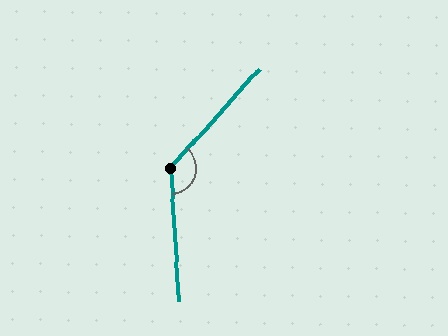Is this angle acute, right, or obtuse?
It is obtuse.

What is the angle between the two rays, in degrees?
Approximately 134 degrees.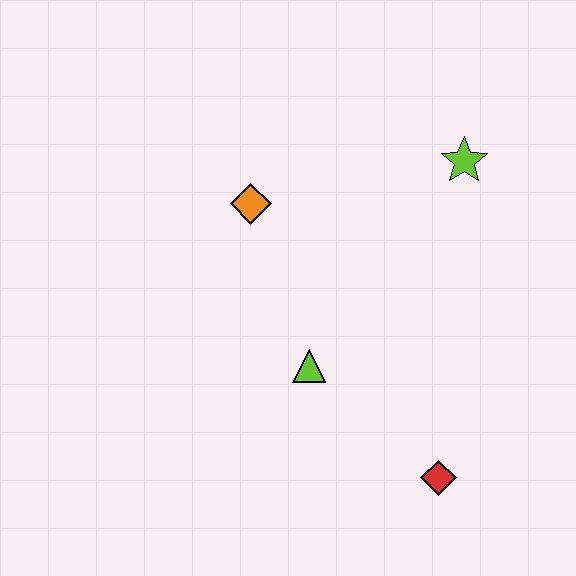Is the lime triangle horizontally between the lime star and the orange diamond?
Yes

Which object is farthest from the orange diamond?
The red diamond is farthest from the orange diamond.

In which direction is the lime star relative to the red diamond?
The lime star is above the red diamond.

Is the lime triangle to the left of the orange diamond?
No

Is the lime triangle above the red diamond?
Yes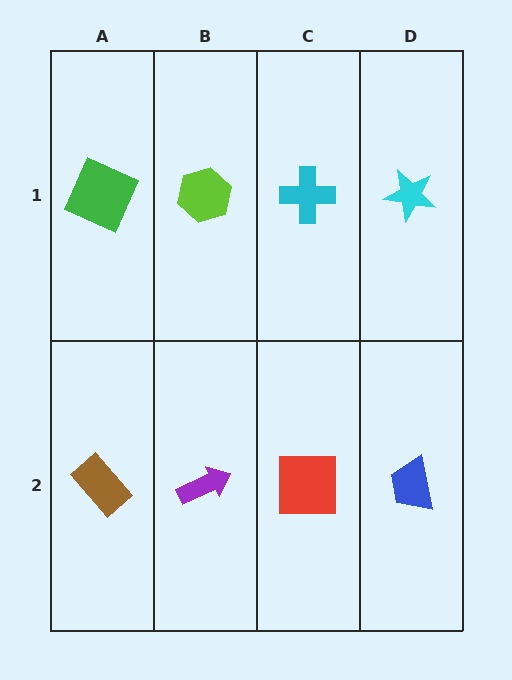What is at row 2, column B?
A purple arrow.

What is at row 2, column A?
A brown rectangle.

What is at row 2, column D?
A blue trapezoid.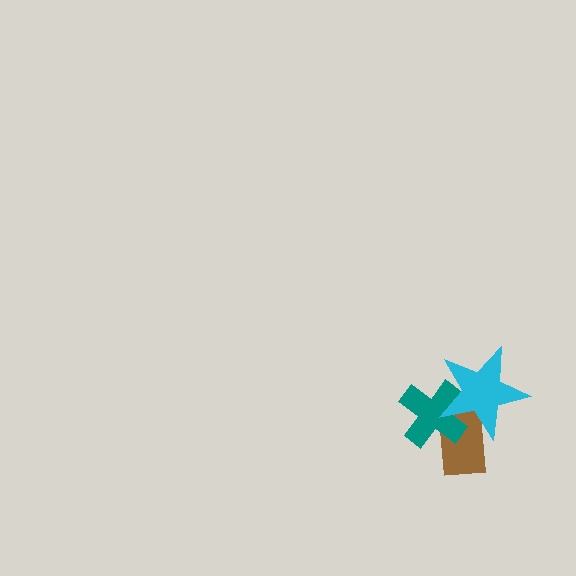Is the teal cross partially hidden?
Yes, it is partially covered by another shape.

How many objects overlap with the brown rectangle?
2 objects overlap with the brown rectangle.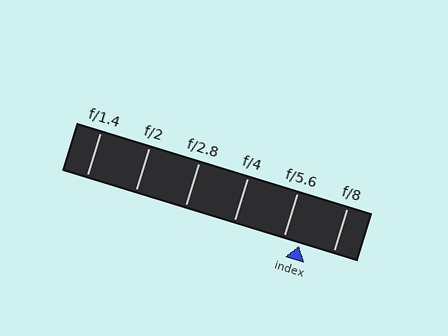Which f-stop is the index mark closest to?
The index mark is closest to f/5.6.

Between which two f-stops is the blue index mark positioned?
The index mark is between f/5.6 and f/8.